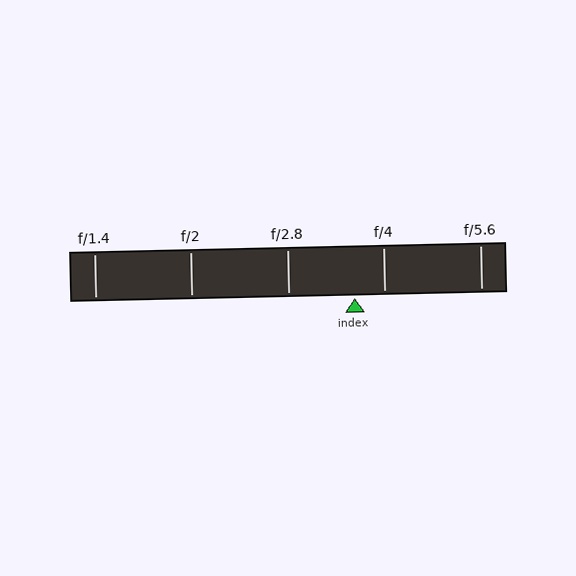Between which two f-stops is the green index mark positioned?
The index mark is between f/2.8 and f/4.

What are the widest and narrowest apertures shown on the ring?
The widest aperture shown is f/1.4 and the narrowest is f/5.6.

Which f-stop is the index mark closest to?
The index mark is closest to f/4.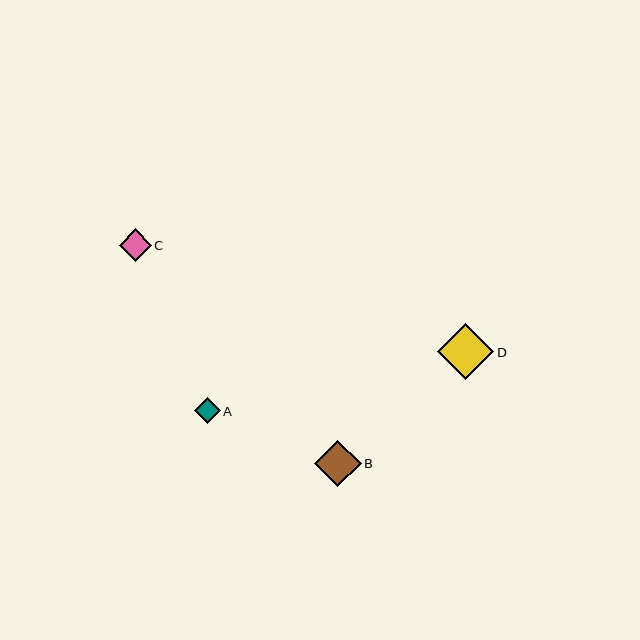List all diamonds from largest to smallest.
From largest to smallest: D, B, C, A.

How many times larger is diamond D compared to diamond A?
Diamond D is approximately 2.2 times the size of diamond A.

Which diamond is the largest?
Diamond D is the largest with a size of approximately 56 pixels.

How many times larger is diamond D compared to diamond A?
Diamond D is approximately 2.2 times the size of diamond A.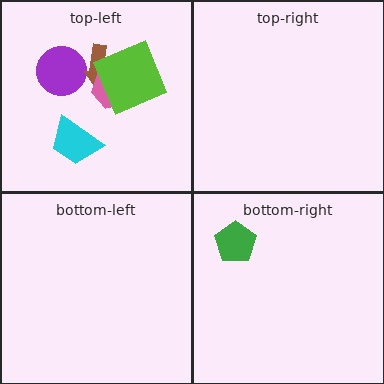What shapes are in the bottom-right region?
The green pentagon.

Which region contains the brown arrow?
The top-left region.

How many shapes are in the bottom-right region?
1.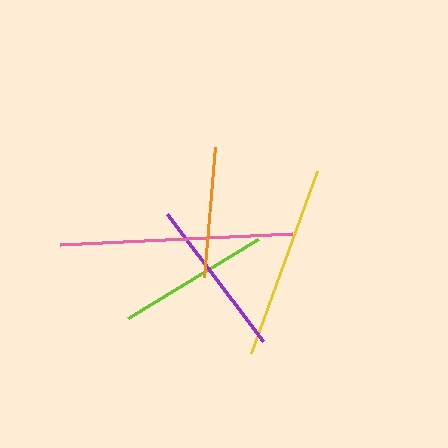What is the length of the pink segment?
The pink segment is approximately 232 pixels long.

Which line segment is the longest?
The pink line is the longest at approximately 232 pixels.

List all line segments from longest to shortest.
From longest to shortest: pink, yellow, purple, lime, orange.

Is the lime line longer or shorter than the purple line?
The purple line is longer than the lime line.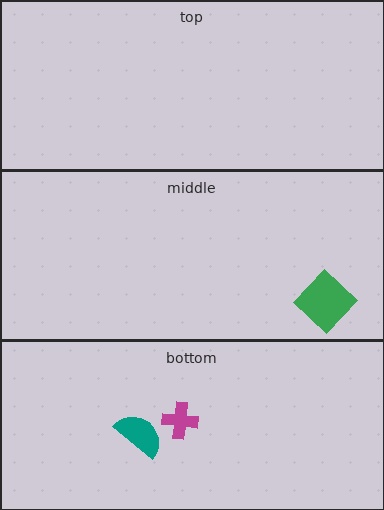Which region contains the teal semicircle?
The bottom region.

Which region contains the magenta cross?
The bottom region.